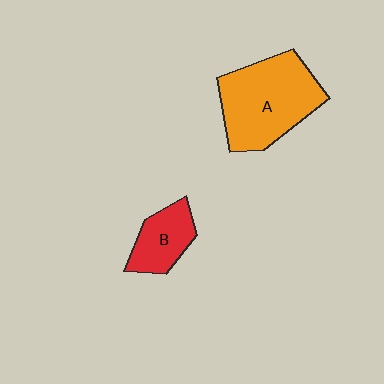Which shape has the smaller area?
Shape B (red).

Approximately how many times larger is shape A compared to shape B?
Approximately 2.2 times.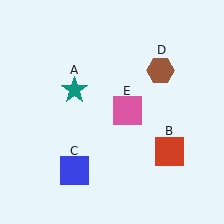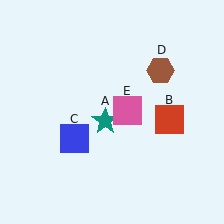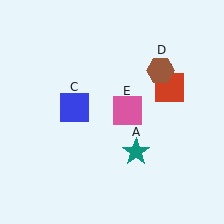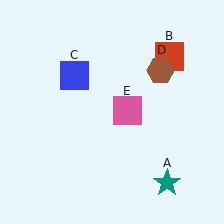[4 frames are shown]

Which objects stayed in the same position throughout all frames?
Brown hexagon (object D) and pink square (object E) remained stationary.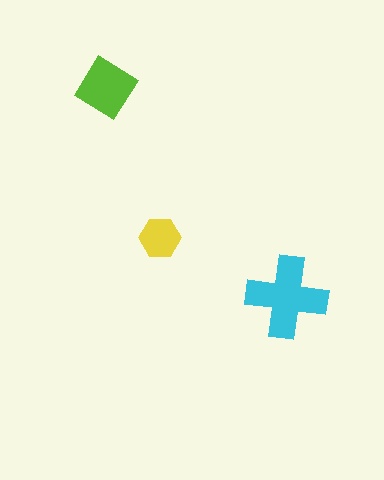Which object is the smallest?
The yellow hexagon.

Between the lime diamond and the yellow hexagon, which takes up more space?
The lime diamond.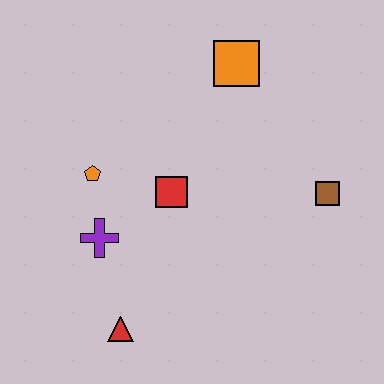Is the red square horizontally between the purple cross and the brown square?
Yes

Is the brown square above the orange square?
No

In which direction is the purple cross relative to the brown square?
The purple cross is to the left of the brown square.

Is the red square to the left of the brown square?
Yes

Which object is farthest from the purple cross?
The brown square is farthest from the purple cross.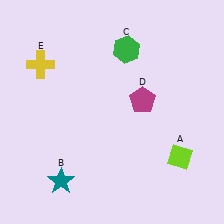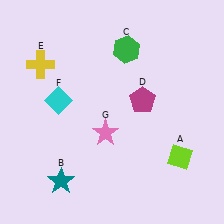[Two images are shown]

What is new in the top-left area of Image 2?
A cyan diamond (F) was added in the top-left area of Image 2.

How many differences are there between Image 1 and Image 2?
There are 2 differences between the two images.